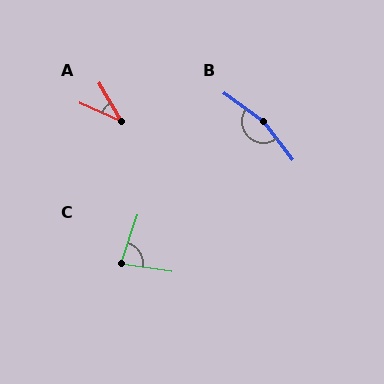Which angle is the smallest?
A, at approximately 36 degrees.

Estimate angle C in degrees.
Approximately 79 degrees.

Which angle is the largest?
B, at approximately 162 degrees.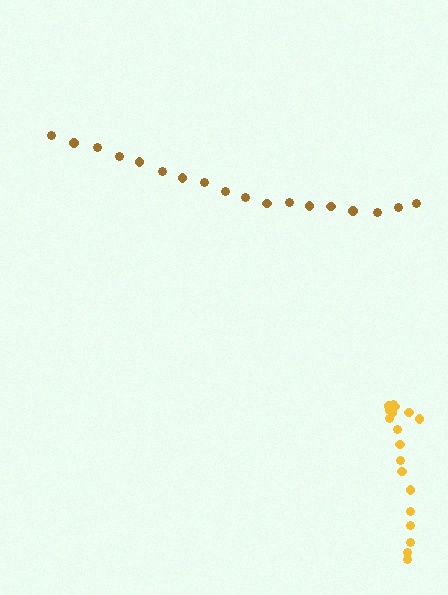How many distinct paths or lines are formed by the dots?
There are 2 distinct paths.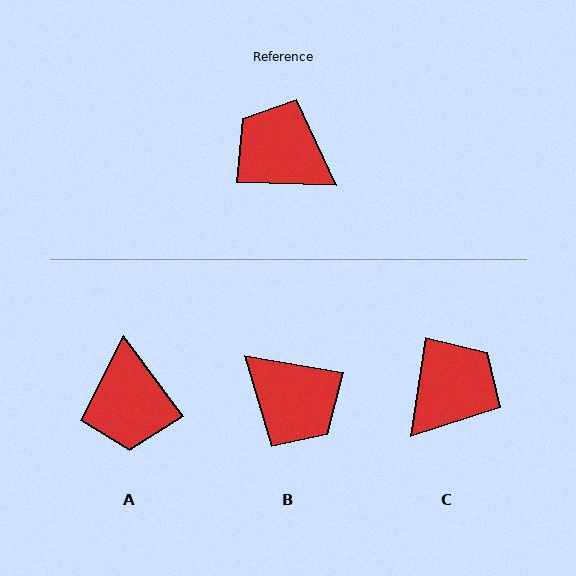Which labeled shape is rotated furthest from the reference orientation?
B, about 172 degrees away.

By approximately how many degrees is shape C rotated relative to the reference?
Approximately 97 degrees clockwise.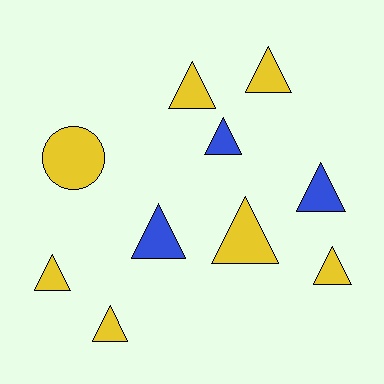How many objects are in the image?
There are 10 objects.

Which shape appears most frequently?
Triangle, with 9 objects.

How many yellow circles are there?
There is 1 yellow circle.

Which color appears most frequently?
Yellow, with 7 objects.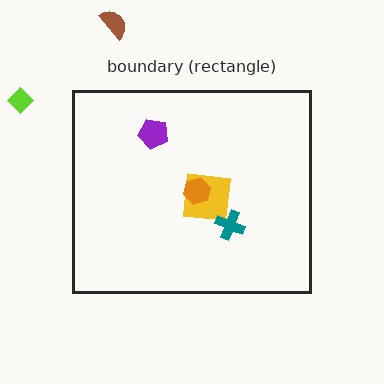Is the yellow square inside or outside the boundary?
Inside.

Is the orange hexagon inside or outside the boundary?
Inside.